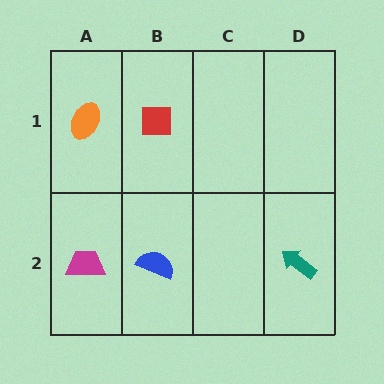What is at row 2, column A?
A magenta trapezoid.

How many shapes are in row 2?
3 shapes.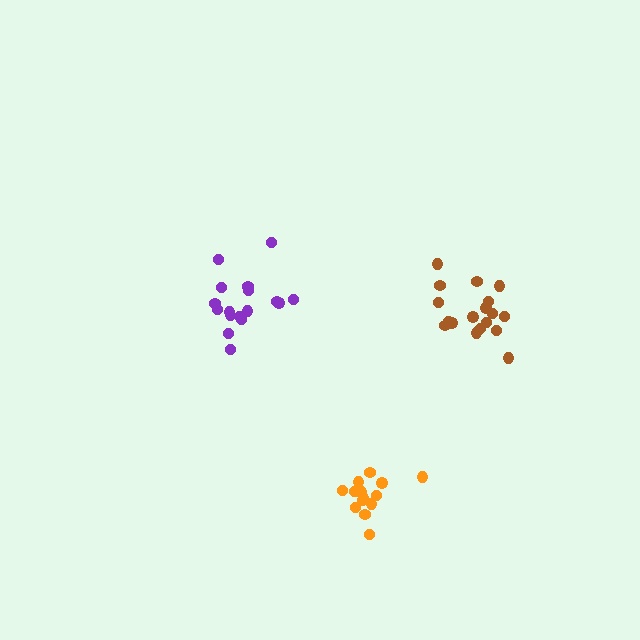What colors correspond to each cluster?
The clusters are colored: purple, brown, orange.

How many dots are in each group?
Group 1: 17 dots, Group 2: 19 dots, Group 3: 15 dots (51 total).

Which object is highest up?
The purple cluster is topmost.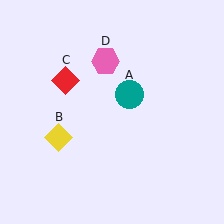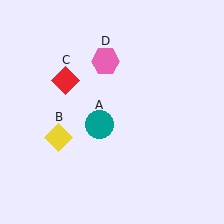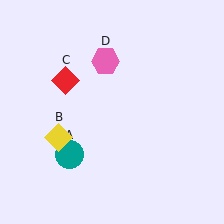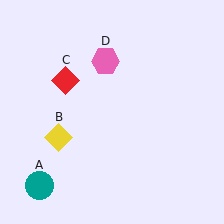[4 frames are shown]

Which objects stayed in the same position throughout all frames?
Yellow diamond (object B) and red diamond (object C) and pink hexagon (object D) remained stationary.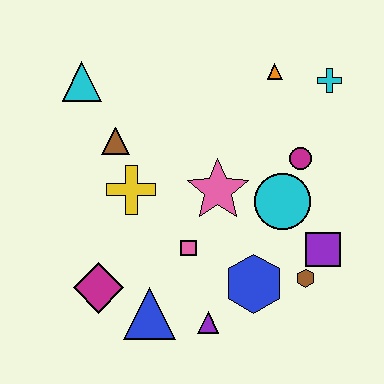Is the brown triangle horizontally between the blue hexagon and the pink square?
No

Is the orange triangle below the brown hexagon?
No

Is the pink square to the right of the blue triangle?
Yes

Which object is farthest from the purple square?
The cyan triangle is farthest from the purple square.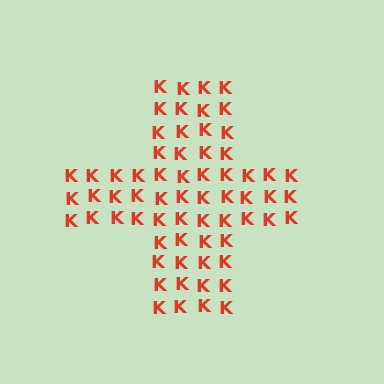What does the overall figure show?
The overall figure shows a cross.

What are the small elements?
The small elements are letter K's.